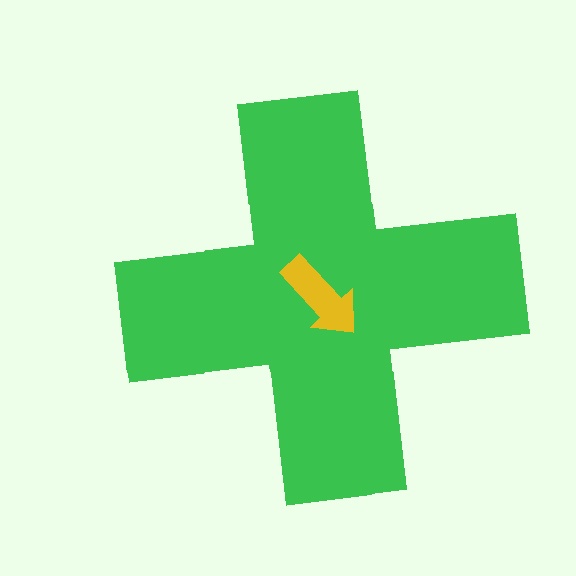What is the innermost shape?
The yellow arrow.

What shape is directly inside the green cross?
The yellow arrow.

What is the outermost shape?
The green cross.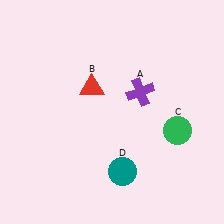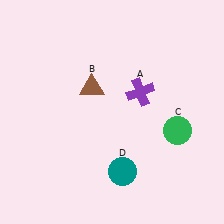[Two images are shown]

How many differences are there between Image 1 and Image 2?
There is 1 difference between the two images.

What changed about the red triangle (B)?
In Image 1, B is red. In Image 2, it changed to brown.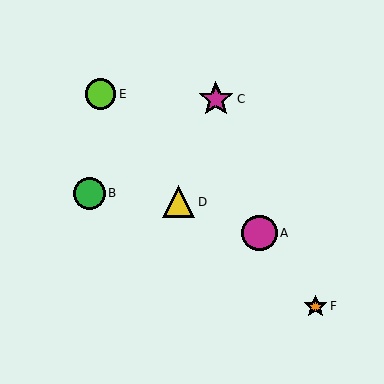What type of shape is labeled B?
Shape B is a green circle.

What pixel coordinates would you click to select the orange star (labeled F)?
Click at (316, 307) to select the orange star F.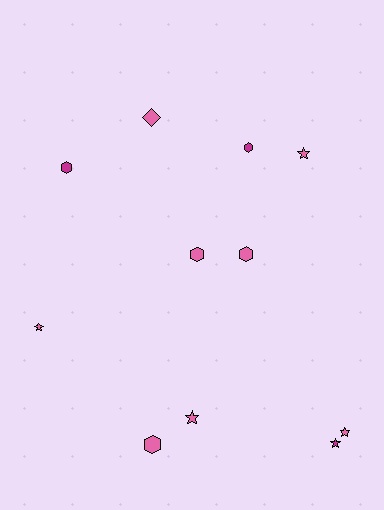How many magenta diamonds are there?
There are no magenta diamonds.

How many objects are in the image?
There are 11 objects.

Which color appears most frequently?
Pink, with 8 objects.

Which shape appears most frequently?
Hexagon, with 5 objects.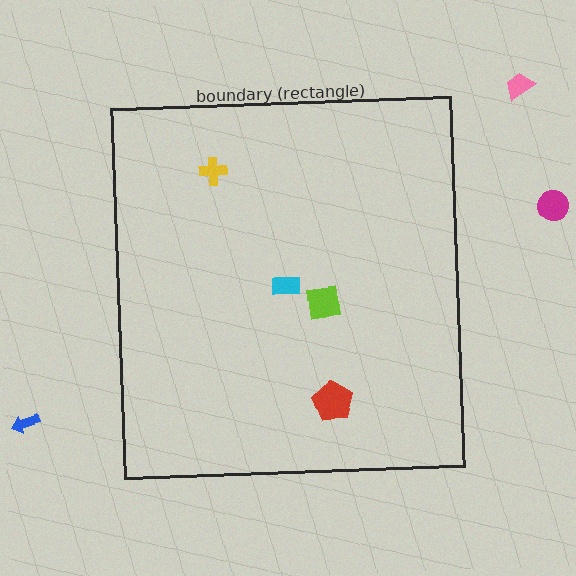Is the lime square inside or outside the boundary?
Inside.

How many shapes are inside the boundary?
4 inside, 3 outside.